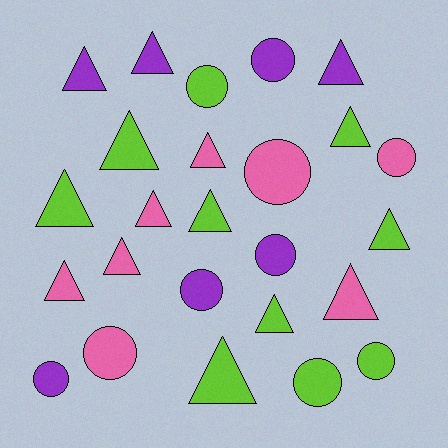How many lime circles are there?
There are 3 lime circles.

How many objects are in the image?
There are 25 objects.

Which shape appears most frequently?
Triangle, with 15 objects.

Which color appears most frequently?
Lime, with 10 objects.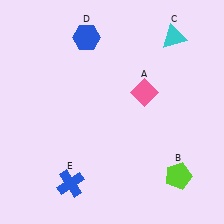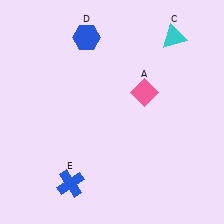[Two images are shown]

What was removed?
The lime pentagon (B) was removed in Image 2.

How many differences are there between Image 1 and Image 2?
There is 1 difference between the two images.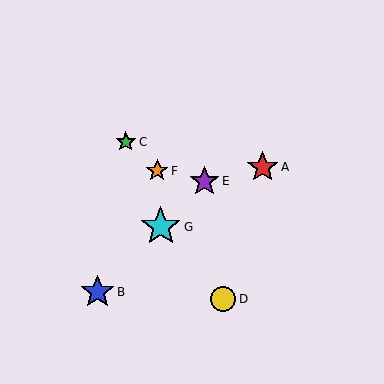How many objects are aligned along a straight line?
3 objects (B, E, G) are aligned along a straight line.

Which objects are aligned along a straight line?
Objects B, E, G are aligned along a straight line.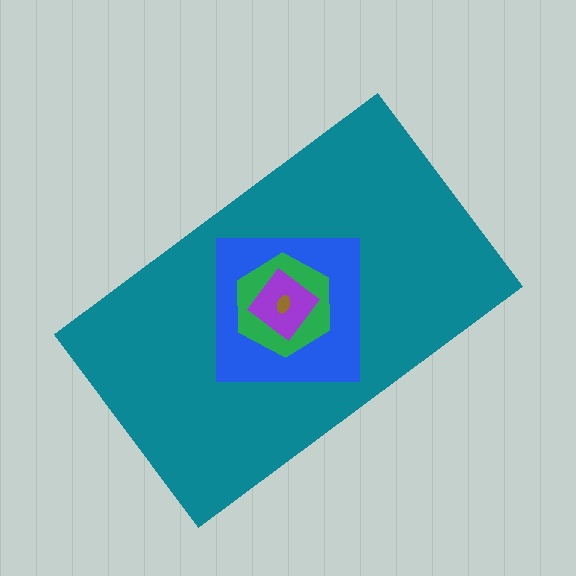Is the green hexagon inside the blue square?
Yes.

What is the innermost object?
The brown ellipse.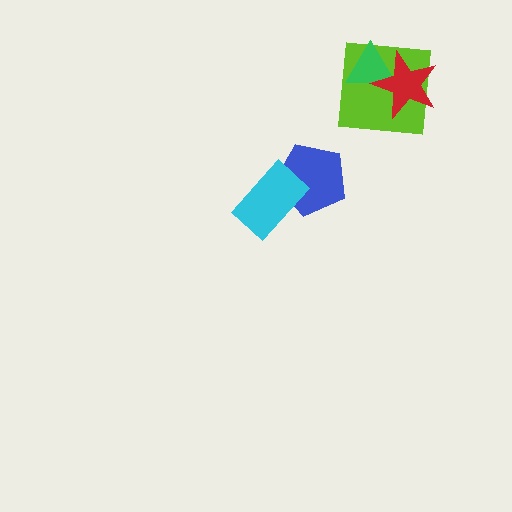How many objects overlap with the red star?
2 objects overlap with the red star.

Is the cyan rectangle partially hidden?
No, no other shape covers it.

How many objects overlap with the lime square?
2 objects overlap with the lime square.